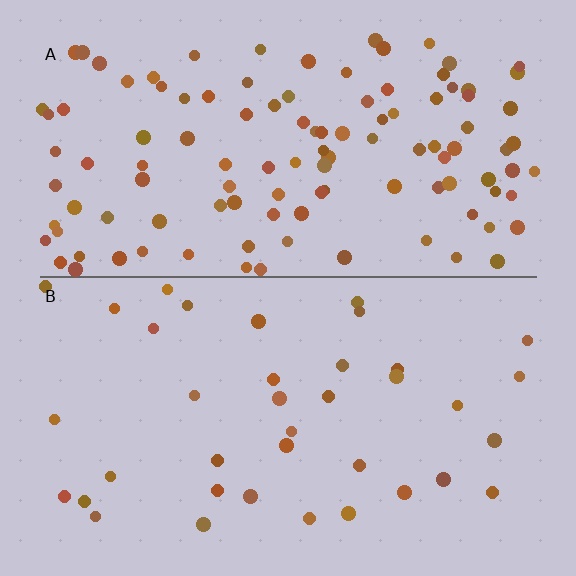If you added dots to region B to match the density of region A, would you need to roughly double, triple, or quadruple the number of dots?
Approximately triple.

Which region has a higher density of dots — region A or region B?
A (the top).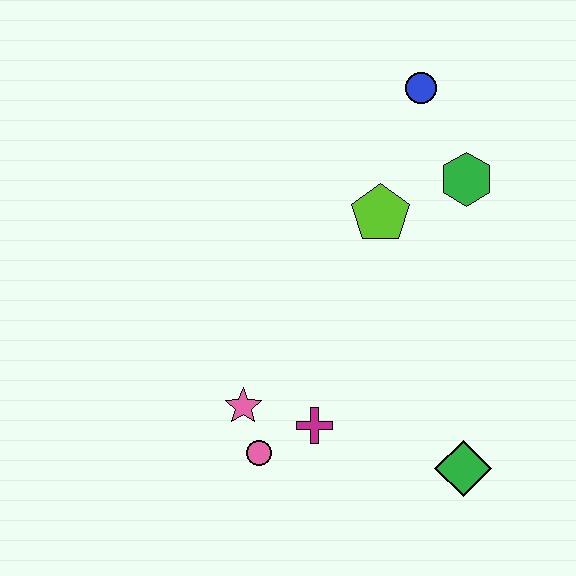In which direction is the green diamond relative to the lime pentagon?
The green diamond is below the lime pentagon.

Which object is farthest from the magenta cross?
The blue circle is farthest from the magenta cross.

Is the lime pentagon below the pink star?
No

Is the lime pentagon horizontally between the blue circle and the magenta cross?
Yes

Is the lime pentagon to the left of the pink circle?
No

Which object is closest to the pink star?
The pink circle is closest to the pink star.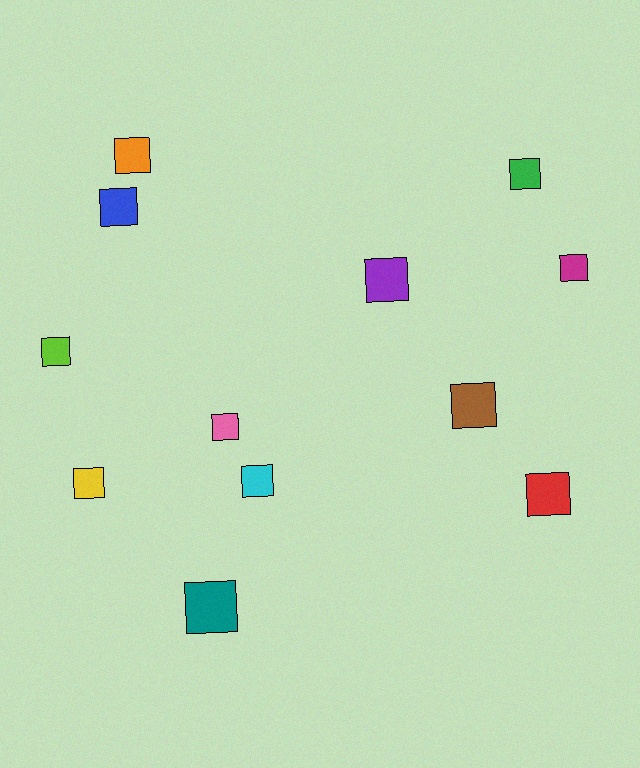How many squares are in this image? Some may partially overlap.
There are 12 squares.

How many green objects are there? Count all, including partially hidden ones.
There is 1 green object.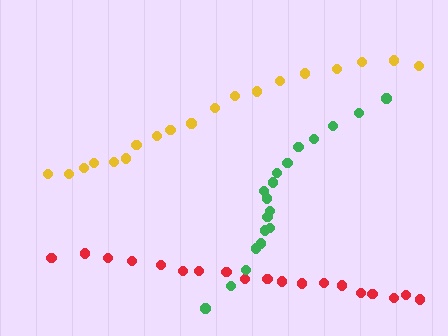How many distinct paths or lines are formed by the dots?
There are 3 distinct paths.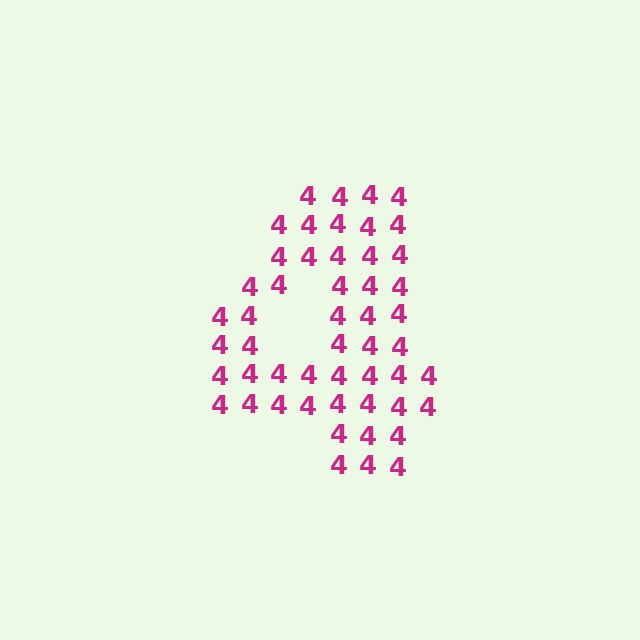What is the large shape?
The large shape is the digit 4.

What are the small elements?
The small elements are digit 4's.